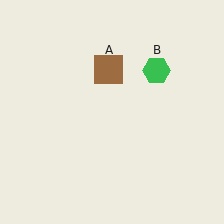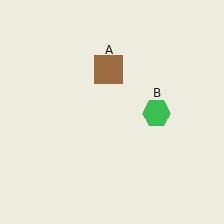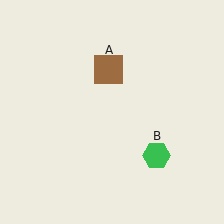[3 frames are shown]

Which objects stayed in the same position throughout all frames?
Brown square (object A) remained stationary.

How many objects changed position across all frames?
1 object changed position: green hexagon (object B).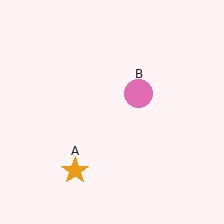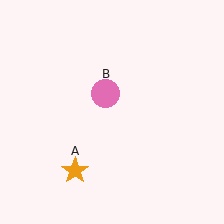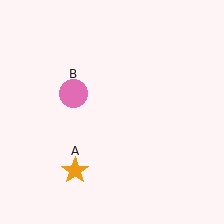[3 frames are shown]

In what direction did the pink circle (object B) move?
The pink circle (object B) moved left.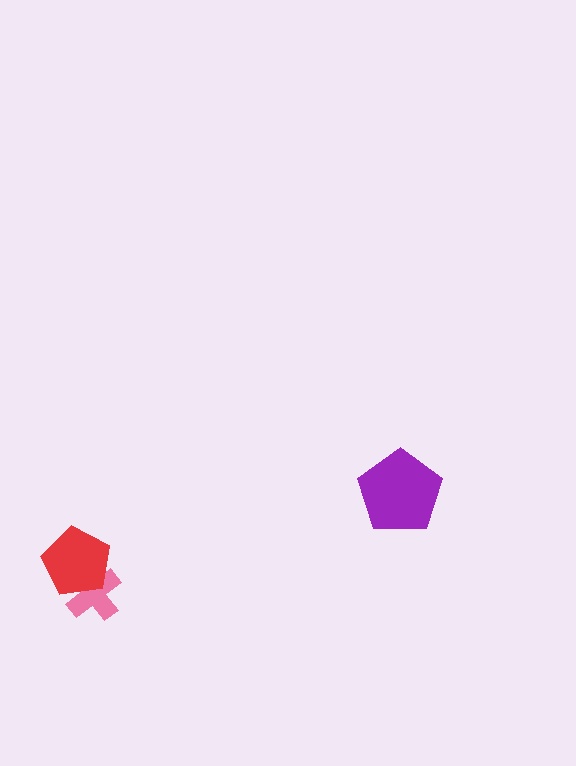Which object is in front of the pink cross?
The red pentagon is in front of the pink cross.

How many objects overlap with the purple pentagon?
0 objects overlap with the purple pentagon.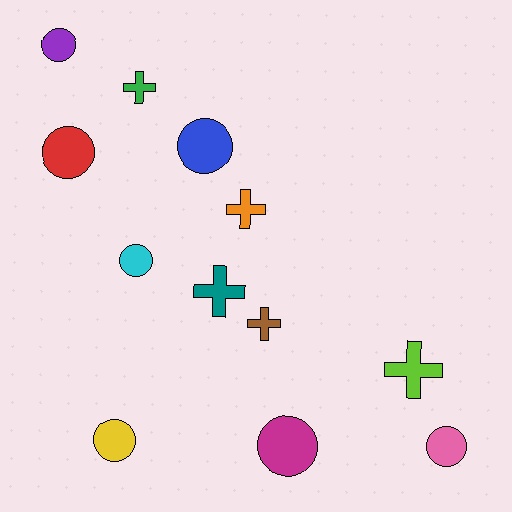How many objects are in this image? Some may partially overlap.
There are 12 objects.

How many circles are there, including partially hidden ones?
There are 7 circles.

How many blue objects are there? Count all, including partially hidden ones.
There is 1 blue object.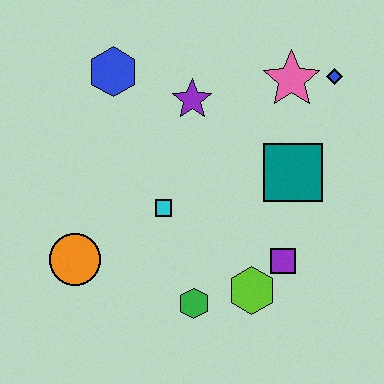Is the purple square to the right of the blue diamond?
No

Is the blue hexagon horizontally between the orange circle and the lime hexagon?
Yes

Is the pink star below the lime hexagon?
No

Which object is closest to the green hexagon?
The lime hexagon is closest to the green hexagon.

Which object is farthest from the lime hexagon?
The blue hexagon is farthest from the lime hexagon.